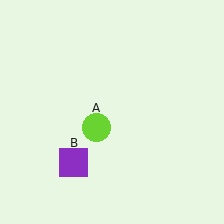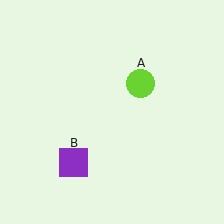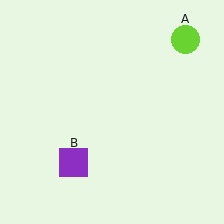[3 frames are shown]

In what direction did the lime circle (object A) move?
The lime circle (object A) moved up and to the right.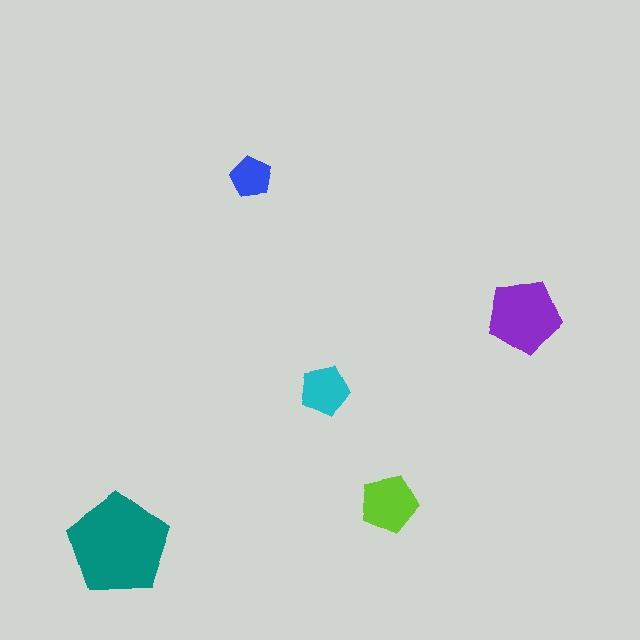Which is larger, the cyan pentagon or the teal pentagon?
The teal one.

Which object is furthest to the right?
The purple pentagon is rightmost.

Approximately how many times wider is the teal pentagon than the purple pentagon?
About 1.5 times wider.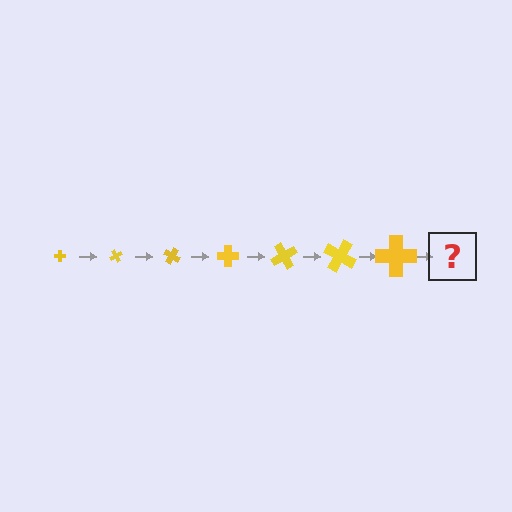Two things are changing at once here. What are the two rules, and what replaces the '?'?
The two rules are that the cross grows larger each step and it rotates 60 degrees each step. The '?' should be a cross, larger than the previous one and rotated 420 degrees from the start.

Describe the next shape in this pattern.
It should be a cross, larger than the previous one and rotated 420 degrees from the start.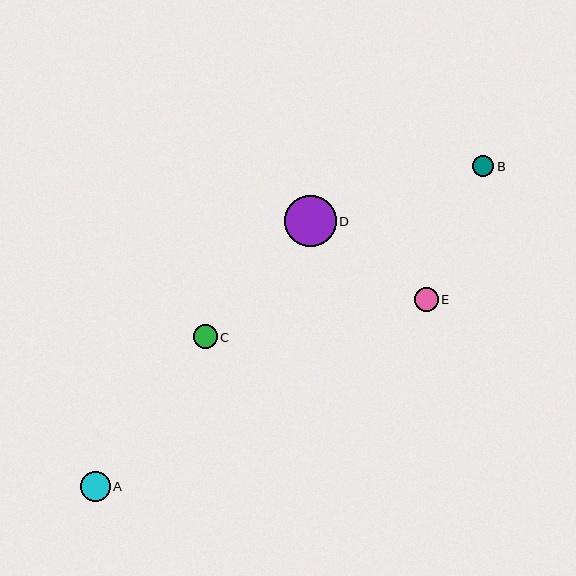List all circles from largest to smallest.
From largest to smallest: D, A, C, E, B.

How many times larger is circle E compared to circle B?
Circle E is approximately 1.1 times the size of circle B.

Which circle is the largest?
Circle D is the largest with a size of approximately 51 pixels.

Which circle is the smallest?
Circle B is the smallest with a size of approximately 21 pixels.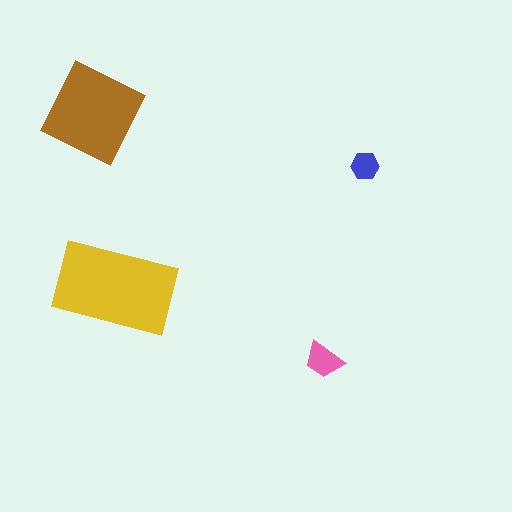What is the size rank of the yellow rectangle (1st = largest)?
1st.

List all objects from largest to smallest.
The yellow rectangle, the brown diamond, the pink trapezoid, the blue hexagon.